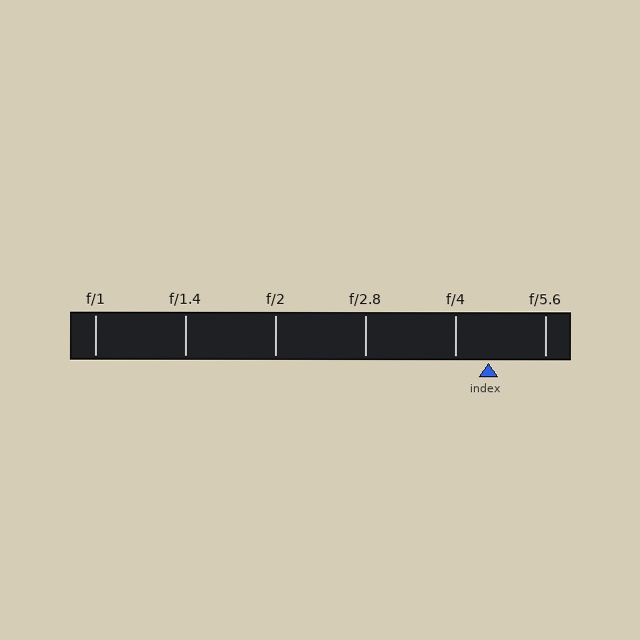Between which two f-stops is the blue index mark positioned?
The index mark is between f/4 and f/5.6.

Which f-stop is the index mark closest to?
The index mark is closest to f/4.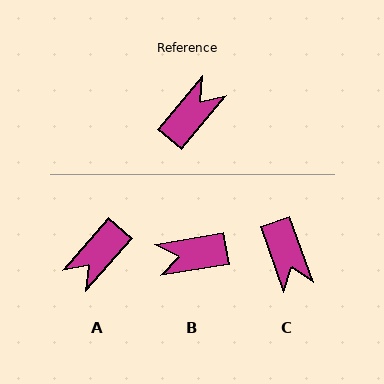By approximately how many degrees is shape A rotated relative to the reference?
Approximately 178 degrees counter-clockwise.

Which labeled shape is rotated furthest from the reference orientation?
A, about 178 degrees away.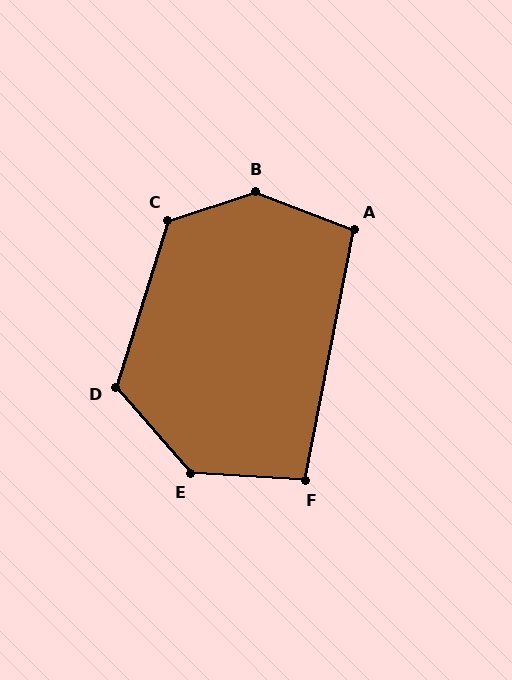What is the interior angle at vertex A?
Approximately 100 degrees (obtuse).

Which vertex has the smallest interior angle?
F, at approximately 98 degrees.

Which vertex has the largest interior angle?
B, at approximately 141 degrees.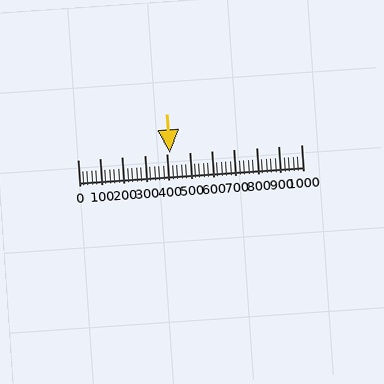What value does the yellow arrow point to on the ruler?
The yellow arrow points to approximately 415.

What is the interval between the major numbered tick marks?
The major tick marks are spaced 100 units apart.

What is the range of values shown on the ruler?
The ruler shows values from 0 to 1000.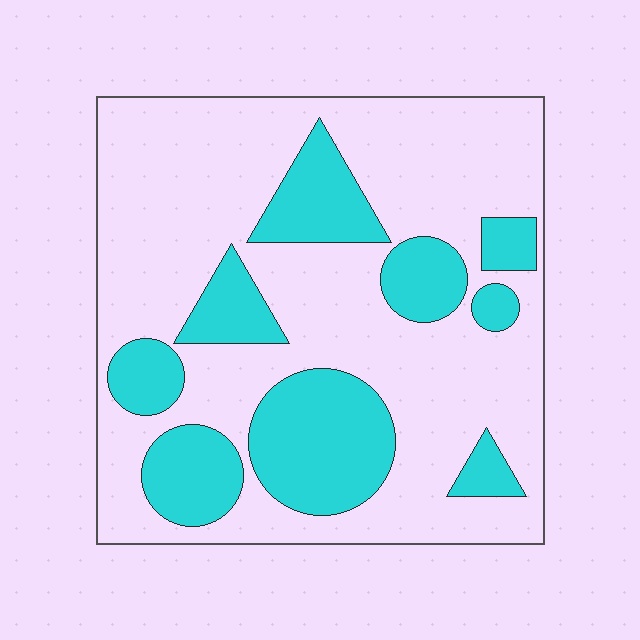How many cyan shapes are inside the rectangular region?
9.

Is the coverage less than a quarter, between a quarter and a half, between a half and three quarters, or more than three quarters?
Between a quarter and a half.